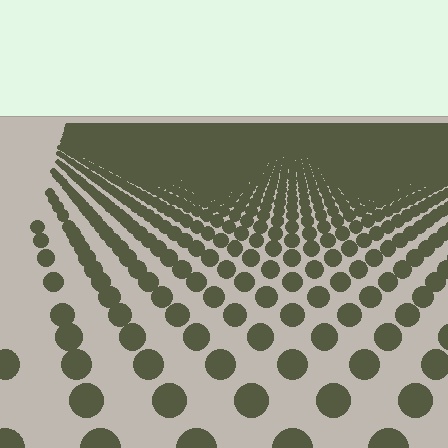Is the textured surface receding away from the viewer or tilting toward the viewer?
The surface is receding away from the viewer. Texture elements get smaller and denser toward the top.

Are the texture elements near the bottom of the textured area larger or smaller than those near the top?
Larger. Near the bottom, elements are closer to the viewer and appear at a bigger on-screen size.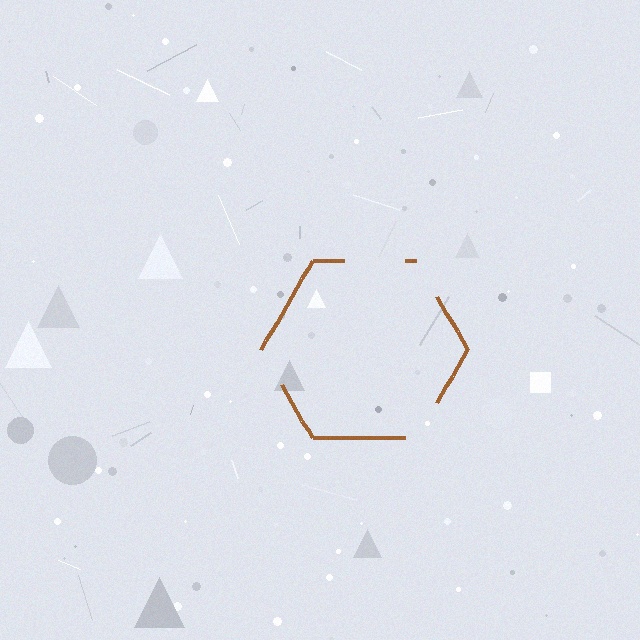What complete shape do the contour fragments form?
The contour fragments form a hexagon.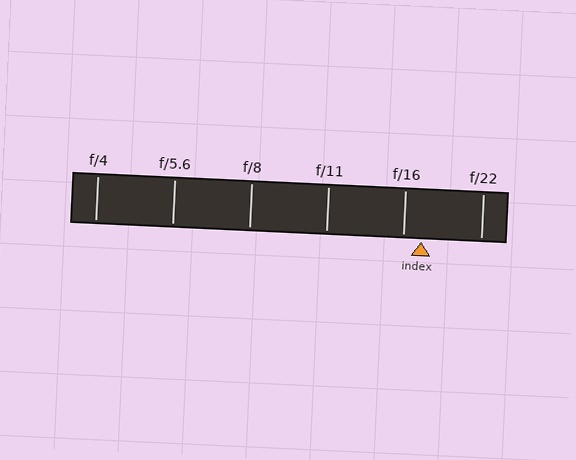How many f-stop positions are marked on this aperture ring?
There are 6 f-stop positions marked.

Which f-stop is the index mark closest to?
The index mark is closest to f/16.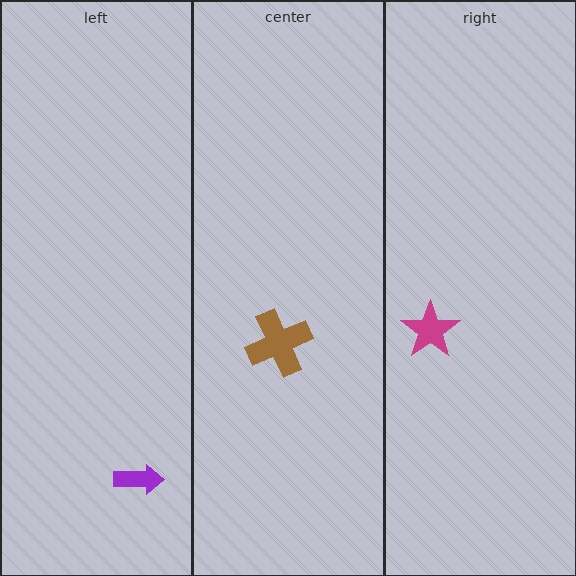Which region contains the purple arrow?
The left region.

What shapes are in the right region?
The magenta star.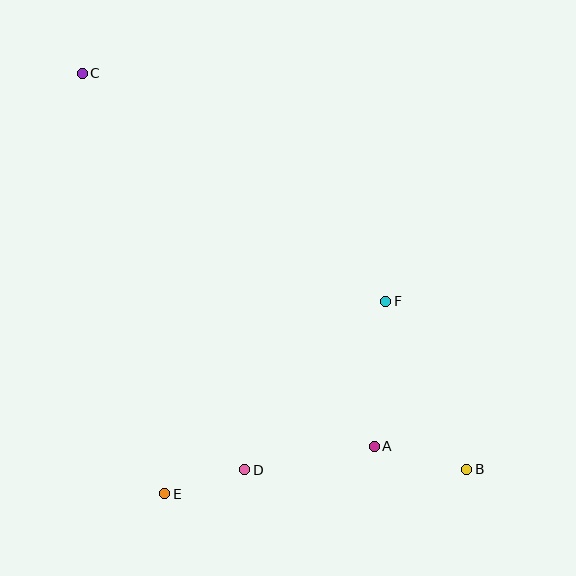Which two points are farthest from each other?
Points B and C are farthest from each other.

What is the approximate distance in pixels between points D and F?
The distance between D and F is approximately 220 pixels.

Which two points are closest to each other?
Points D and E are closest to each other.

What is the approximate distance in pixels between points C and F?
The distance between C and F is approximately 380 pixels.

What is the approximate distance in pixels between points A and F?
The distance between A and F is approximately 146 pixels.